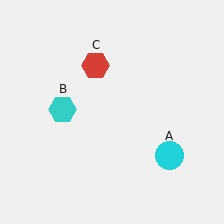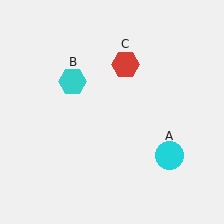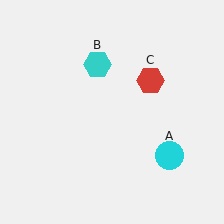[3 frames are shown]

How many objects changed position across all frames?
2 objects changed position: cyan hexagon (object B), red hexagon (object C).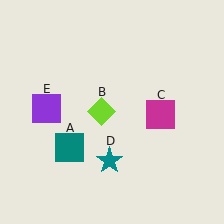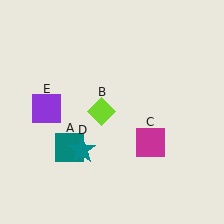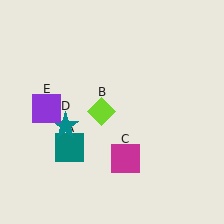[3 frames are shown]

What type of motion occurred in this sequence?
The magenta square (object C), teal star (object D) rotated clockwise around the center of the scene.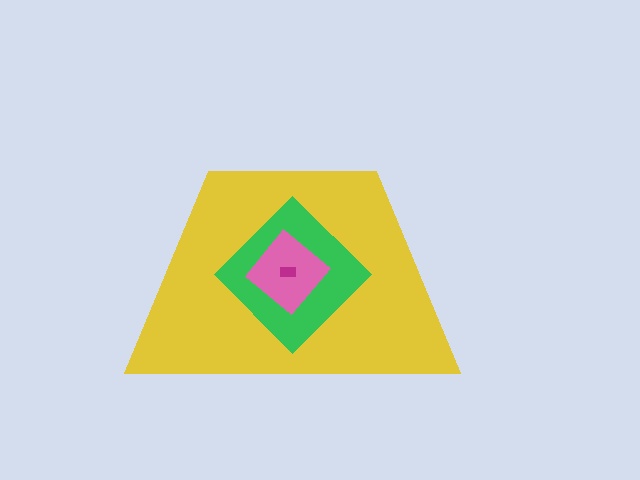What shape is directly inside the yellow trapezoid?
The green diamond.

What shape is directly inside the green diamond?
The pink diamond.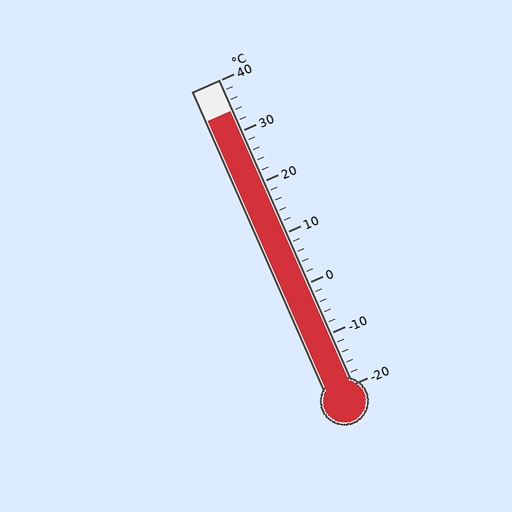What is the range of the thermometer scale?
The thermometer scale ranges from -20°C to 40°C.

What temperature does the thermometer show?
The thermometer shows approximately 34°C.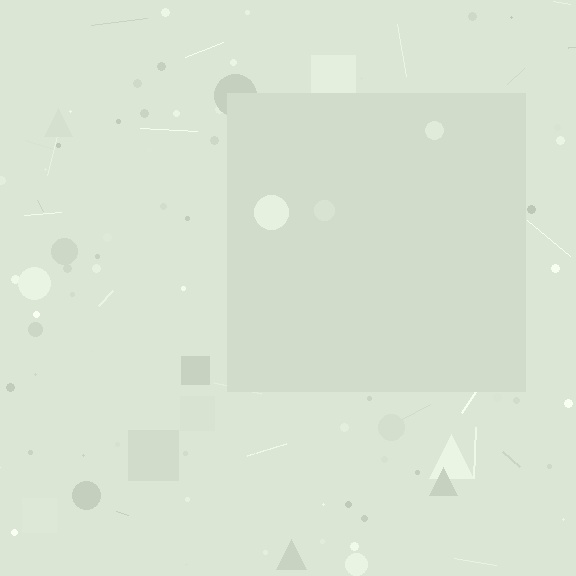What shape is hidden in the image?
A square is hidden in the image.